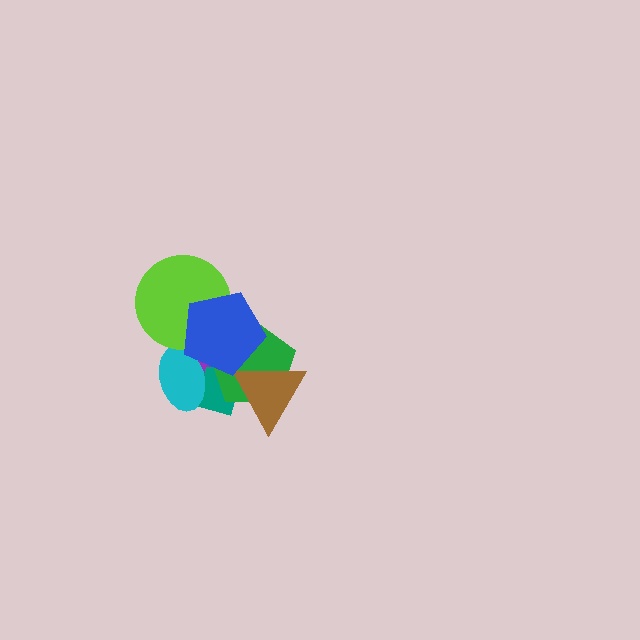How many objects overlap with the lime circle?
2 objects overlap with the lime circle.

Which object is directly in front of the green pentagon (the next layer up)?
The brown triangle is directly in front of the green pentagon.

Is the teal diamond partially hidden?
Yes, it is partially covered by another shape.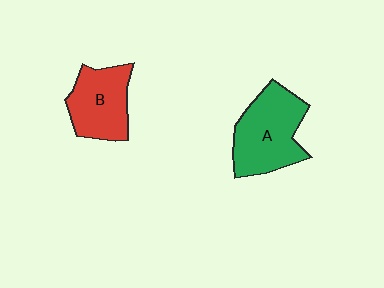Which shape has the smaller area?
Shape B (red).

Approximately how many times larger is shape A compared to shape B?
Approximately 1.3 times.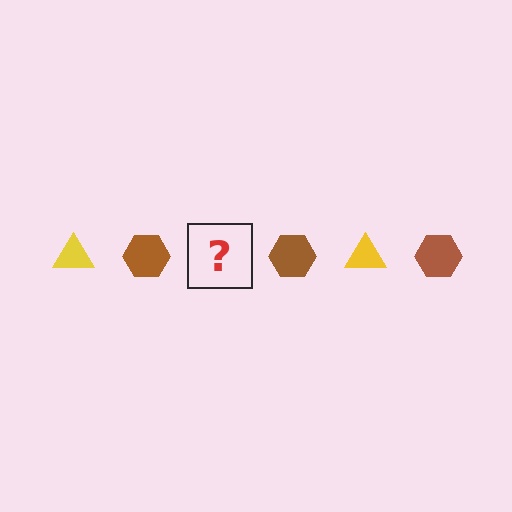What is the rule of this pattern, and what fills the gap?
The rule is that the pattern alternates between yellow triangle and brown hexagon. The gap should be filled with a yellow triangle.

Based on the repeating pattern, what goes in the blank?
The blank should be a yellow triangle.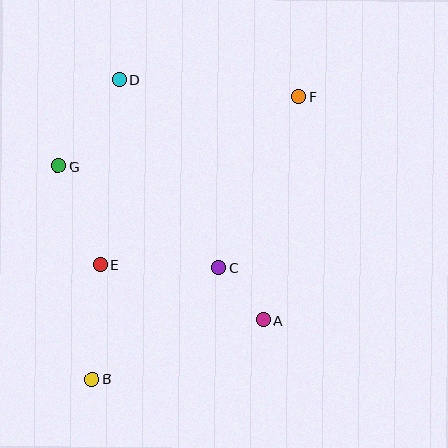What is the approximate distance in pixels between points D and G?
The distance between D and G is approximately 106 pixels.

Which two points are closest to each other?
Points A and C are closest to each other.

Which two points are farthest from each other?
Points B and F are farthest from each other.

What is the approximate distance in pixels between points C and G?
The distance between C and G is approximately 189 pixels.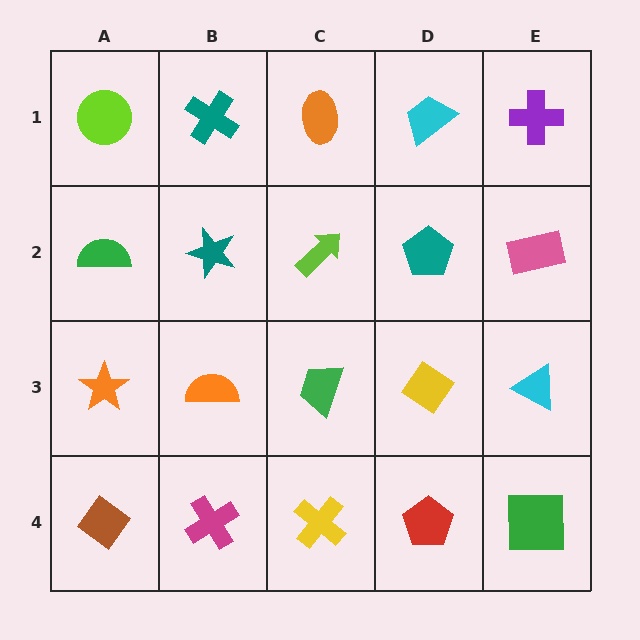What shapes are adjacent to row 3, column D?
A teal pentagon (row 2, column D), a red pentagon (row 4, column D), a green trapezoid (row 3, column C), a cyan triangle (row 3, column E).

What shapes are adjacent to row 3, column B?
A teal star (row 2, column B), a magenta cross (row 4, column B), an orange star (row 3, column A), a green trapezoid (row 3, column C).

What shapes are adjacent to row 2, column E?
A purple cross (row 1, column E), a cyan triangle (row 3, column E), a teal pentagon (row 2, column D).